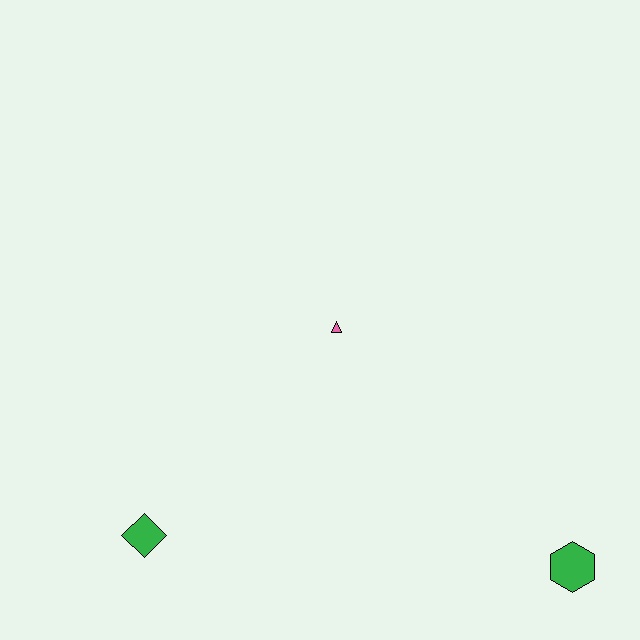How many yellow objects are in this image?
There are no yellow objects.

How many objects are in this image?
There are 3 objects.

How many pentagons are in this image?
There are no pentagons.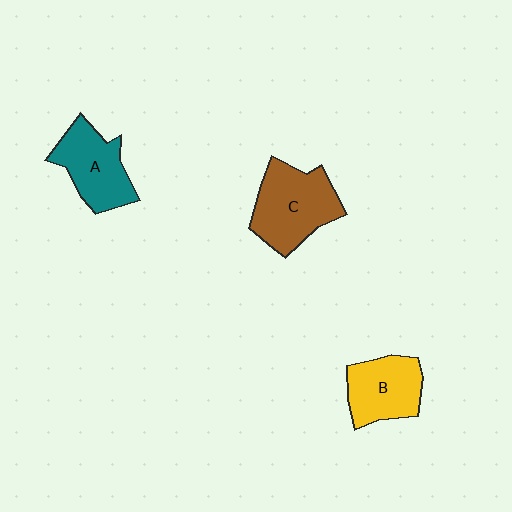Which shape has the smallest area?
Shape B (yellow).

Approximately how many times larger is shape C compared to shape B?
Approximately 1.3 times.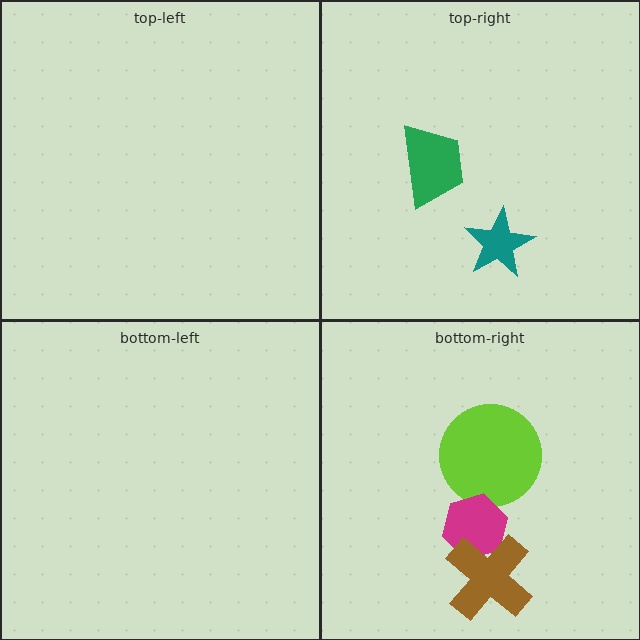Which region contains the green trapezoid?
The top-right region.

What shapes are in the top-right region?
The green trapezoid, the teal star.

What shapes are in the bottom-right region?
The lime circle, the magenta hexagon, the brown cross.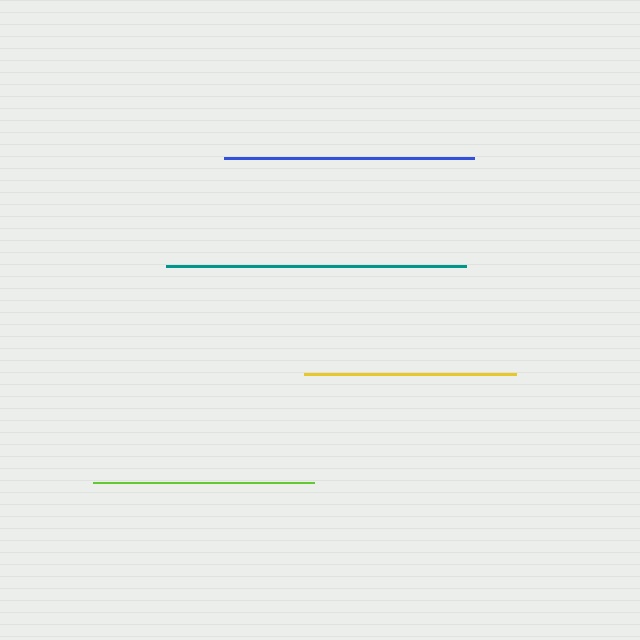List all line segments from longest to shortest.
From longest to shortest: teal, blue, lime, yellow.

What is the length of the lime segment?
The lime segment is approximately 221 pixels long.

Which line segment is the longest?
The teal line is the longest at approximately 301 pixels.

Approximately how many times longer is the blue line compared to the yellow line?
The blue line is approximately 1.2 times the length of the yellow line.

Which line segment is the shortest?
The yellow line is the shortest at approximately 212 pixels.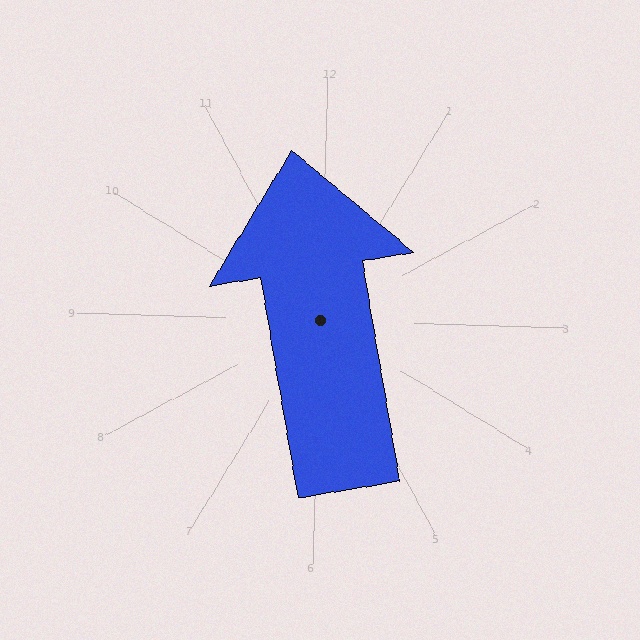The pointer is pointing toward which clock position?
Roughly 12 o'clock.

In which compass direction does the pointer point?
North.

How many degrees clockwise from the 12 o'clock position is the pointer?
Approximately 349 degrees.